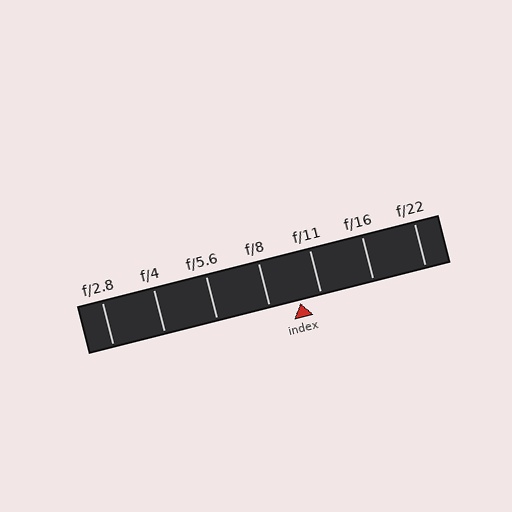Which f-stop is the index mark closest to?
The index mark is closest to f/11.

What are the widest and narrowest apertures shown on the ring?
The widest aperture shown is f/2.8 and the narrowest is f/22.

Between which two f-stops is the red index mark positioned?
The index mark is between f/8 and f/11.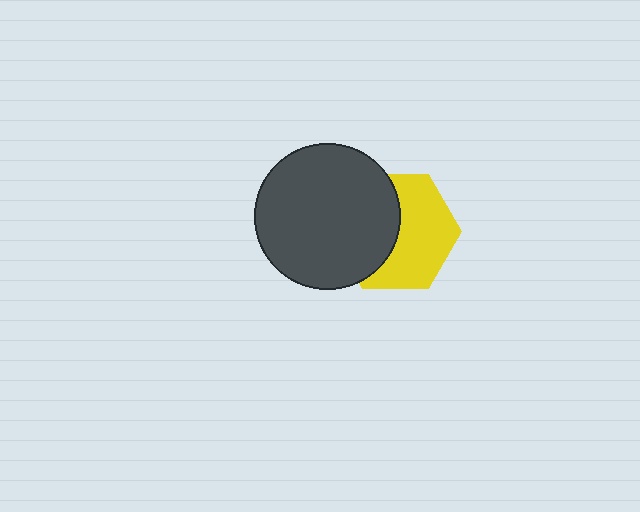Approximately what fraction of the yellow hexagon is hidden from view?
Roughly 45% of the yellow hexagon is hidden behind the dark gray circle.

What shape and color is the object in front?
The object in front is a dark gray circle.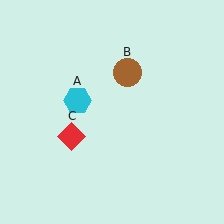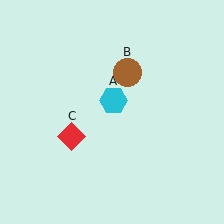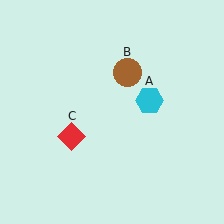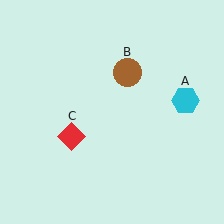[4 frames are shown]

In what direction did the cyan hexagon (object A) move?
The cyan hexagon (object A) moved right.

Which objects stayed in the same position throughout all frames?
Brown circle (object B) and red diamond (object C) remained stationary.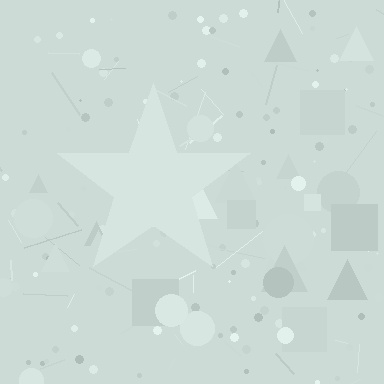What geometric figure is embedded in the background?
A star is embedded in the background.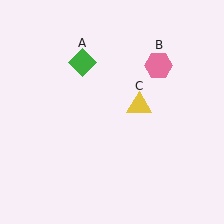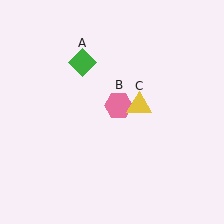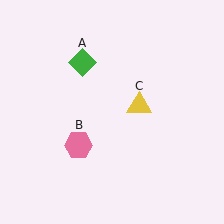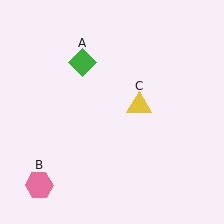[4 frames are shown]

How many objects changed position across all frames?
1 object changed position: pink hexagon (object B).